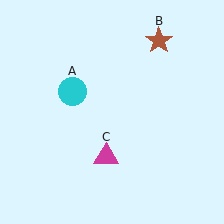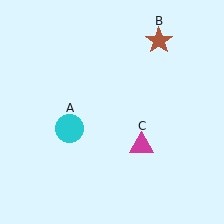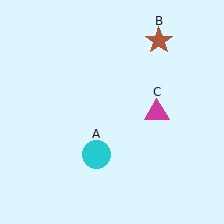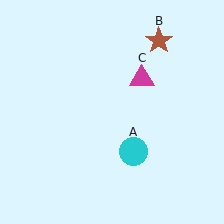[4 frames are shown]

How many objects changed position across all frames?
2 objects changed position: cyan circle (object A), magenta triangle (object C).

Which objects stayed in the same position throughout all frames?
Brown star (object B) remained stationary.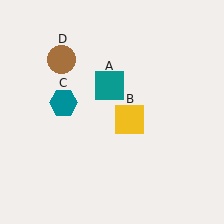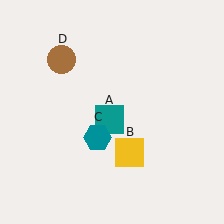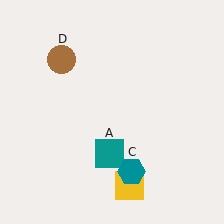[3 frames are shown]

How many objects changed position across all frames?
3 objects changed position: teal square (object A), yellow square (object B), teal hexagon (object C).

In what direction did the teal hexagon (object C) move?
The teal hexagon (object C) moved down and to the right.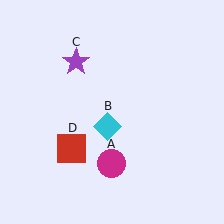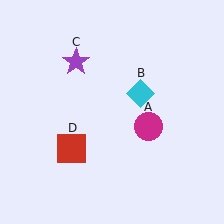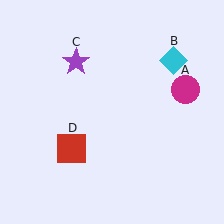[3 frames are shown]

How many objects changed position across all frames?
2 objects changed position: magenta circle (object A), cyan diamond (object B).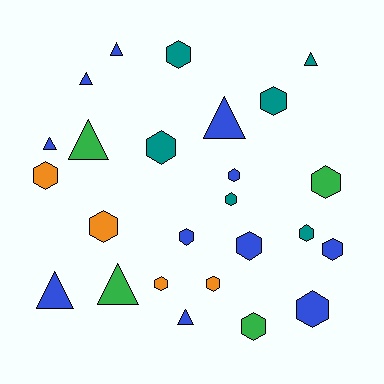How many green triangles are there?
There are 2 green triangles.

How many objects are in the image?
There are 25 objects.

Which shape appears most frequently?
Hexagon, with 16 objects.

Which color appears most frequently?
Blue, with 11 objects.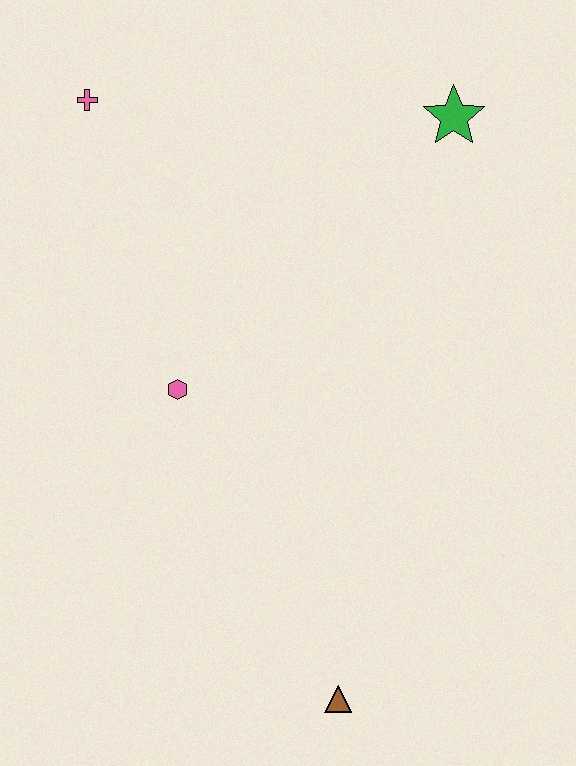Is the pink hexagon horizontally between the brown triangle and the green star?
No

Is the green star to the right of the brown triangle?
Yes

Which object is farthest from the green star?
The brown triangle is farthest from the green star.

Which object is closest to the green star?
The pink cross is closest to the green star.